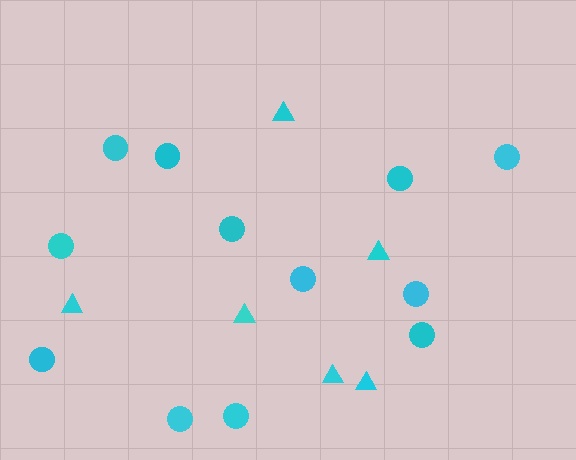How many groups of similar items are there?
There are 2 groups: one group of triangles (6) and one group of circles (12).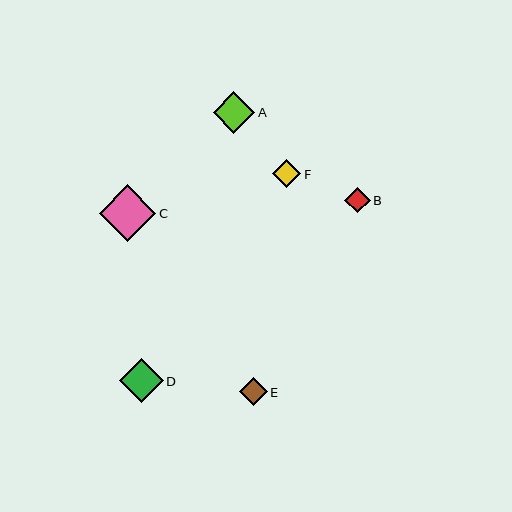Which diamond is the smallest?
Diamond B is the smallest with a size of approximately 25 pixels.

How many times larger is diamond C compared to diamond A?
Diamond C is approximately 1.4 times the size of diamond A.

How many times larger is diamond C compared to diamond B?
Diamond C is approximately 2.2 times the size of diamond B.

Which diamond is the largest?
Diamond C is the largest with a size of approximately 56 pixels.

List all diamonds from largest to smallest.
From largest to smallest: C, D, A, F, E, B.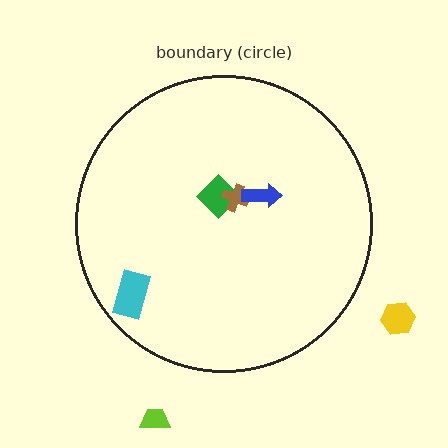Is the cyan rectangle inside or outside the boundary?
Inside.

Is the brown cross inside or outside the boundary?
Inside.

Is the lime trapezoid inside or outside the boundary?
Outside.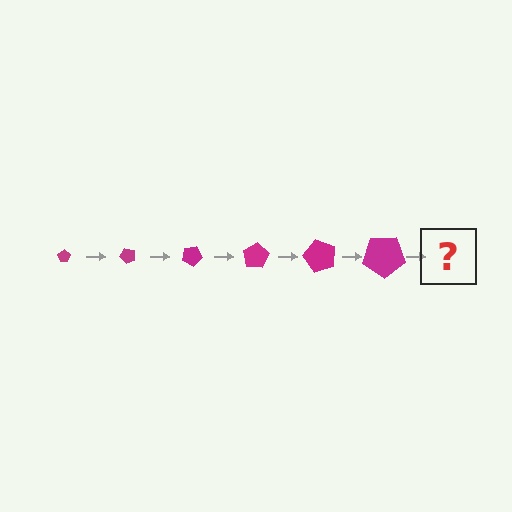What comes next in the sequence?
The next element should be a pentagon, larger than the previous one and rotated 300 degrees from the start.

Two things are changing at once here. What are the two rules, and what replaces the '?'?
The two rules are that the pentagon grows larger each step and it rotates 50 degrees each step. The '?' should be a pentagon, larger than the previous one and rotated 300 degrees from the start.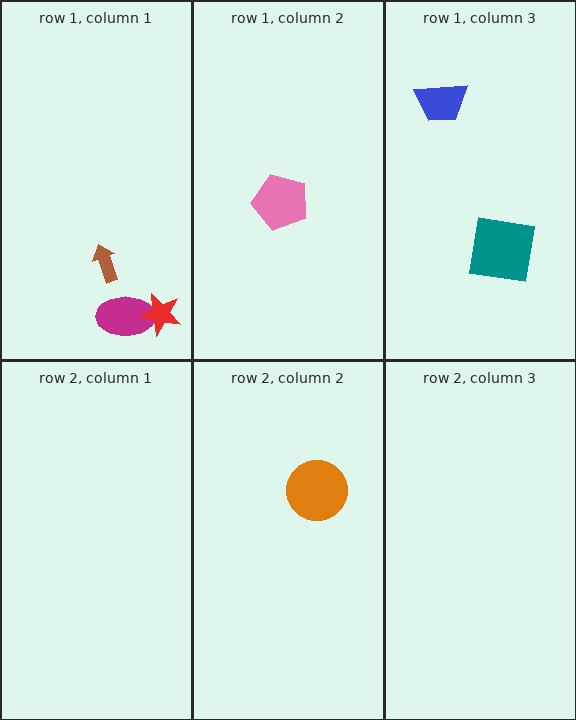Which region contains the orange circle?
The row 2, column 2 region.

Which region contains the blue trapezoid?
The row 1, column 3 region.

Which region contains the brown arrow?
The row 1, column 1 region.